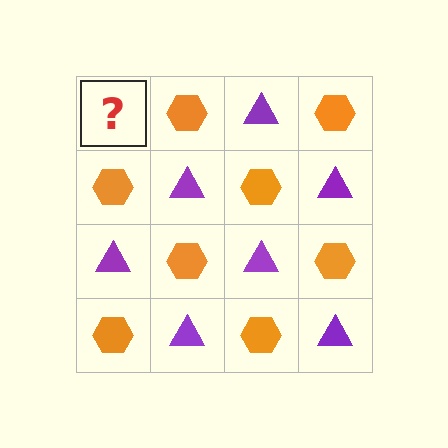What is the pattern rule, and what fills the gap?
The rule is that it alternates purple triangle and orange hexagon in a checkerboard pattern. The gap should be filled with a purple triangle.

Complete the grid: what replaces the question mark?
The question mark should be replaced with a purple triangle.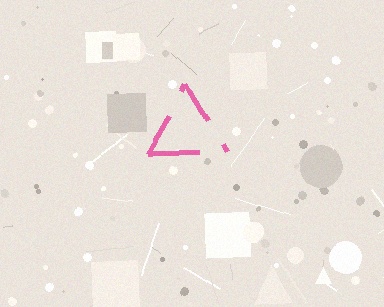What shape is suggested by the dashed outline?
The dashed outline suggests a triangle.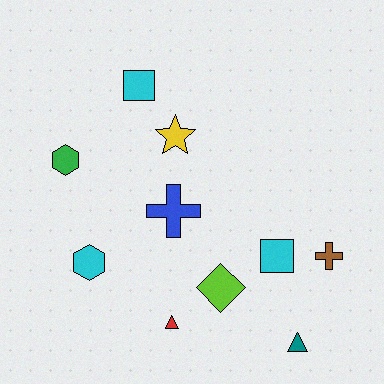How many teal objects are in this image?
There is 1 teal object.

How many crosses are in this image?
There are 2 crosses.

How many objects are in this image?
There are 10 objects.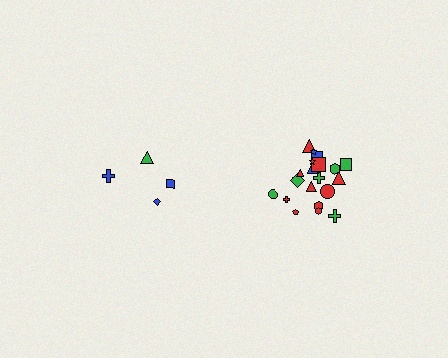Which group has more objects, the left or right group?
The right group.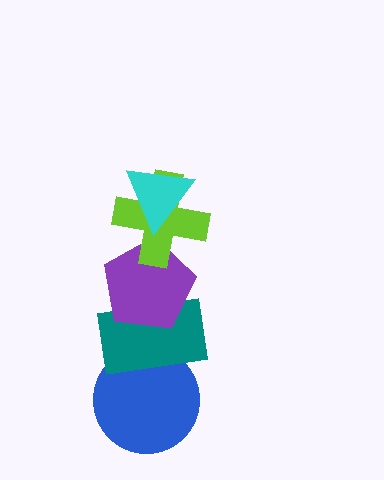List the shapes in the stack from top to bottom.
From top to bottom: the cyan triangle, the lime cross, the purple pentagon, the teal rectangle, the blue circle.